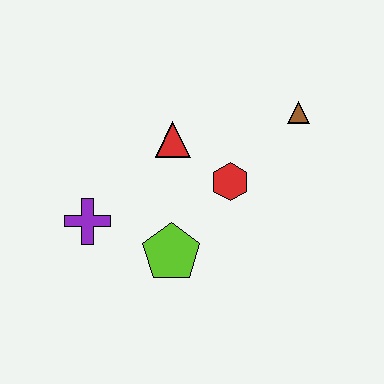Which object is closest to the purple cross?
The lime pentagon is closest to the purple cross.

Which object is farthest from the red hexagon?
The purple cross is farthest from the red hexagon.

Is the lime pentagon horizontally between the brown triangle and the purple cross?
Yes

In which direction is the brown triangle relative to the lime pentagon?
The brown triangle is above the lime pentagon.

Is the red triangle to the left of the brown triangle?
Yes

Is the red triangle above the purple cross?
Yes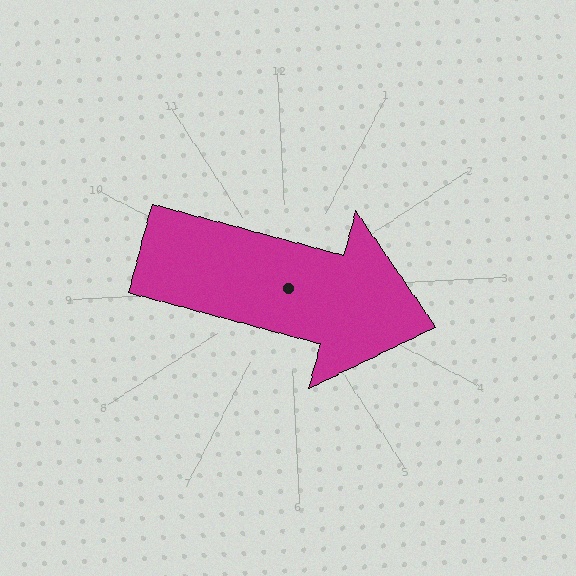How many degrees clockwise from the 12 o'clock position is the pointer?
Approximately 108 degrees.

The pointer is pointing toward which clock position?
Roughly 4 o'clock.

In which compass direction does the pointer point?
East.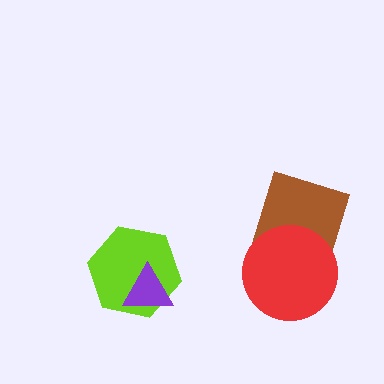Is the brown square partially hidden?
Yes, it is partially covered by another shape.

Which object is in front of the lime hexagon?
The purple triangle is in front of the lime hexagon.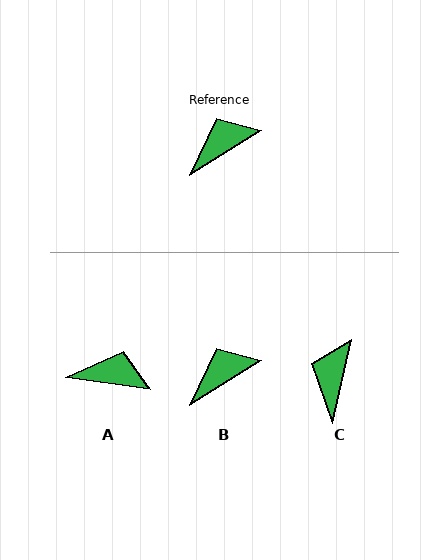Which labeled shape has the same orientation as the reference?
B.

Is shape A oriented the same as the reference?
No, it is off by about 40 degrees.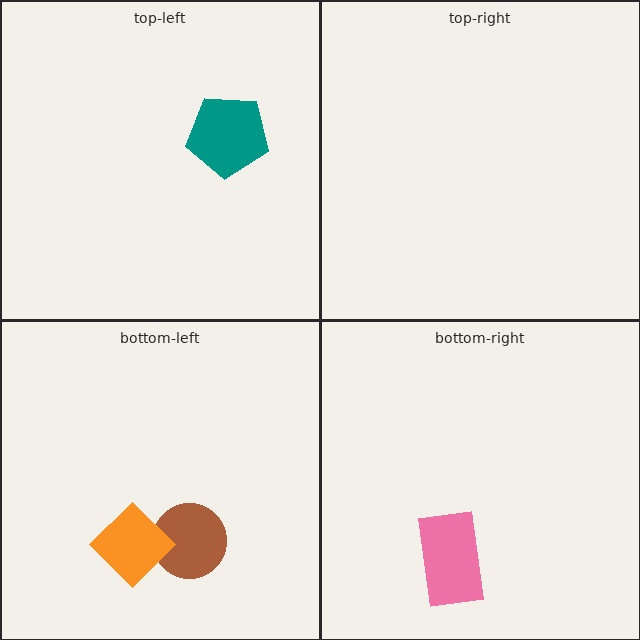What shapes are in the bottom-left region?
The brown circle, the orange diamond.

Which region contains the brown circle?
The bottom-left region.